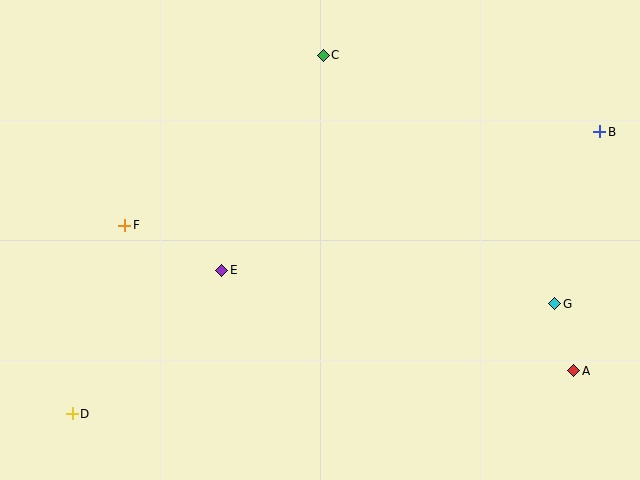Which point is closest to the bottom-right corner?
Point A is closest to the bottom-right corner.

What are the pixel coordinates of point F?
Point F is at (125, 225).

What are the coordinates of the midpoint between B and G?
The midpoint between B and G is at (577, 218).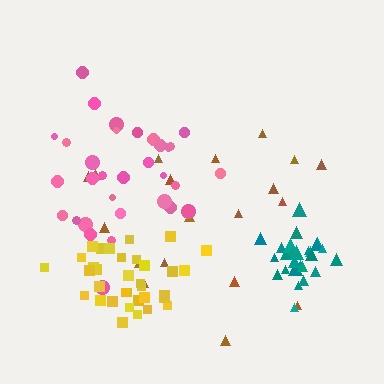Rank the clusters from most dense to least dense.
teal, yellow, pink, brown.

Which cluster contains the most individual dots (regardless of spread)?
Yellow (35).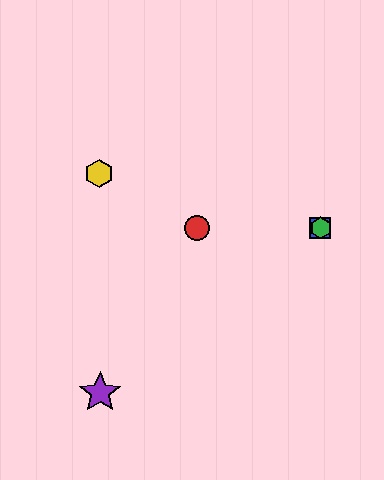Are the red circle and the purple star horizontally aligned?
No, the red circle is at y≈228 and the purple star is at y≈393.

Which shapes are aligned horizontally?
The red circle, the blue square, the green hexagon are aligned horizontally.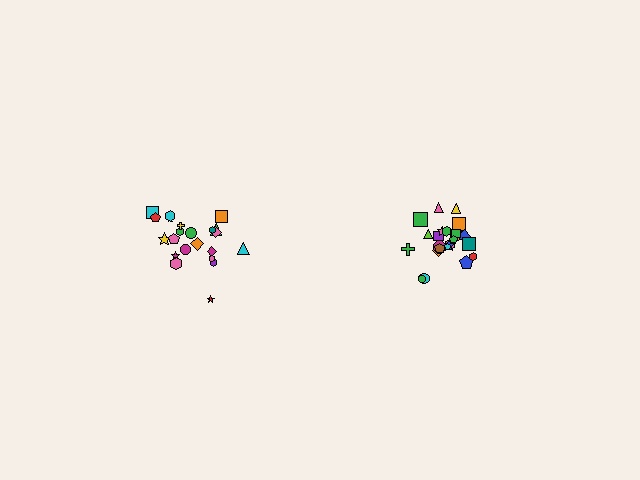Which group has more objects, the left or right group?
The right group.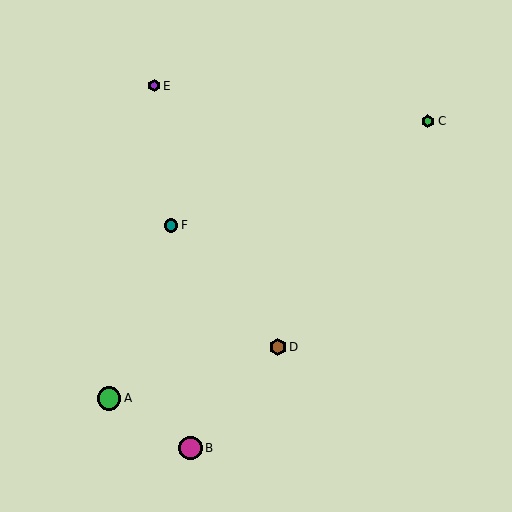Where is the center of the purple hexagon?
The center of the purple hexagon is at (154, 86).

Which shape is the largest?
The magenta circle (labeled B) is the largest.